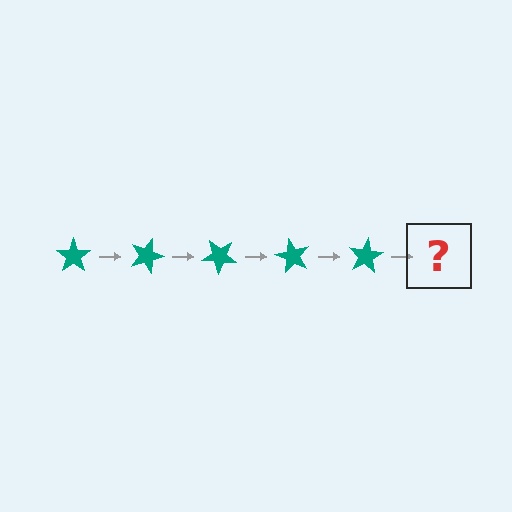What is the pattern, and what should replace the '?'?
The pattern is that the star rotates 20 degrees each step. The '?' should be a teal star rotated 100 degrees.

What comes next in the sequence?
The next element should be a teal star rotated 100 degrees.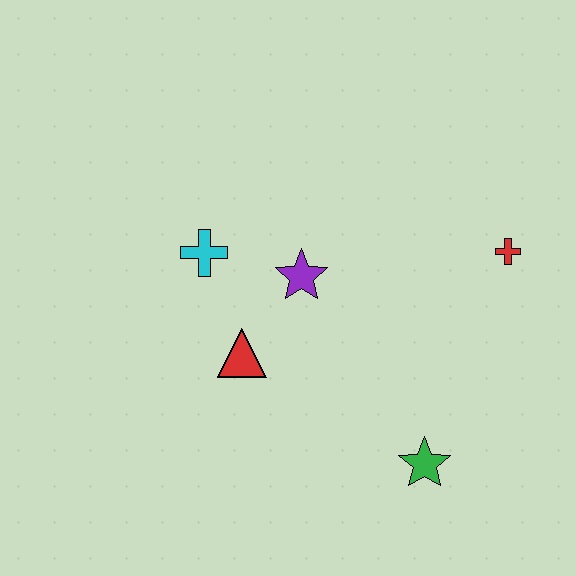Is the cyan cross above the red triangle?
Yes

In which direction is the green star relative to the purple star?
The green star is below the purple star.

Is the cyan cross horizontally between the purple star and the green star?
No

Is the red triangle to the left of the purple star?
Yes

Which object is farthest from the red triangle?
The red cross is farthest from the red triangle.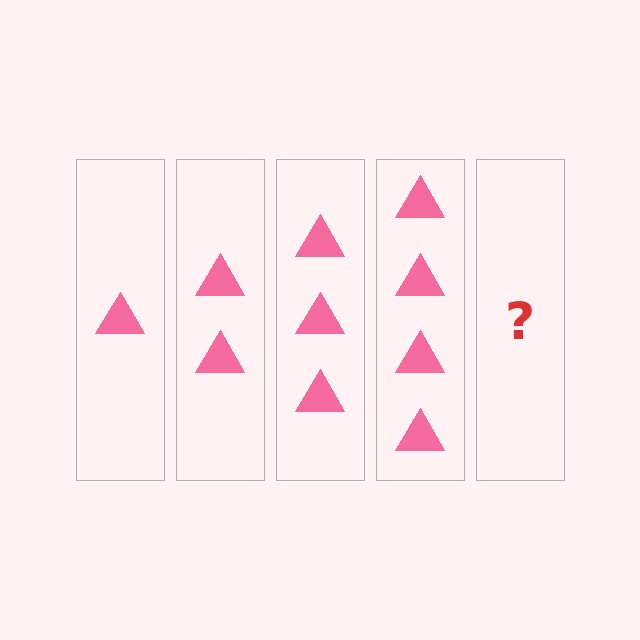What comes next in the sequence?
The next element should be 5 triangles.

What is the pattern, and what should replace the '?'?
The pattern is that each step adds one more triangle. The '?' should be 5 triangles.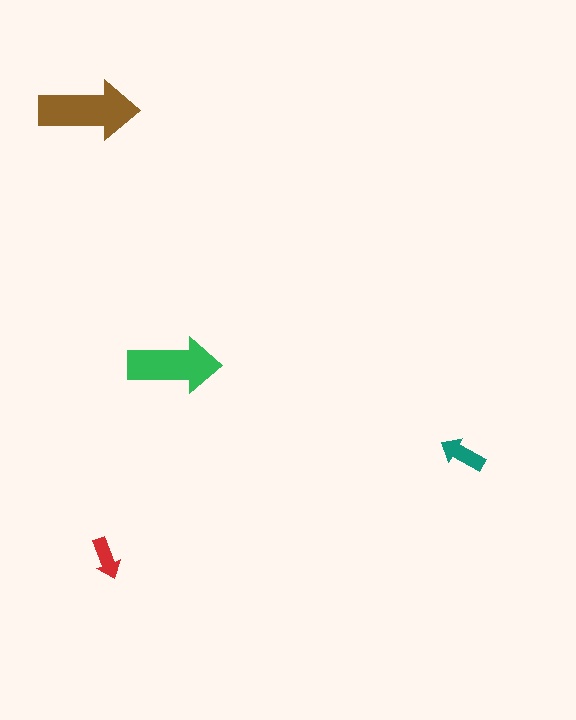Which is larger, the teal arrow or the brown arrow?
The brown one.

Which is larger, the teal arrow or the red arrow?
The teal one.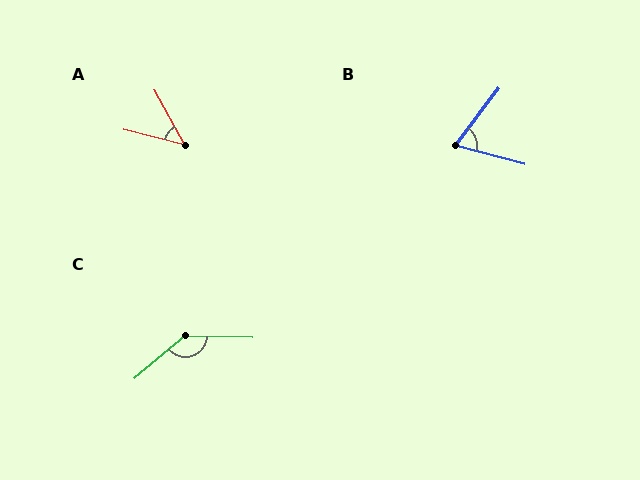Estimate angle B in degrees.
Approximately 67 degrees.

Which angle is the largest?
C, at approximately 139 degrees.